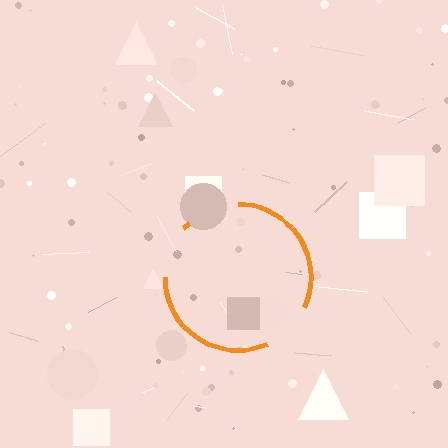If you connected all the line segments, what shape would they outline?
They would outline a circle.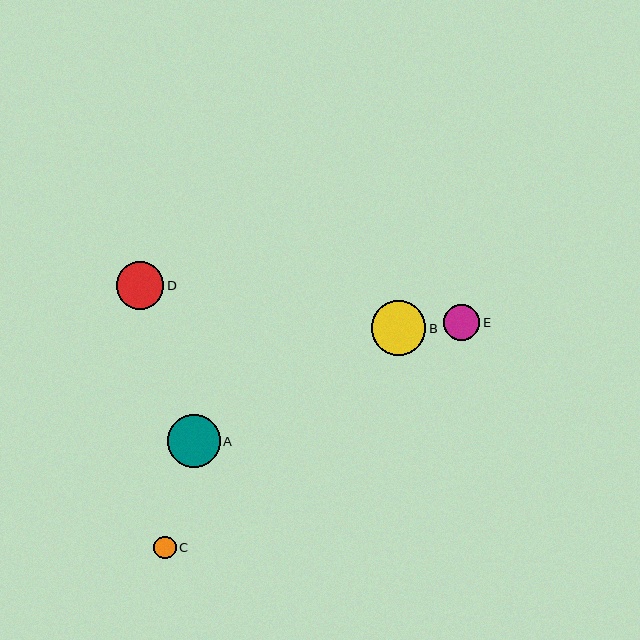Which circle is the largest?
Circle B is the largest with a size of approximately 55 pixels.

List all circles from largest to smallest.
From largest to smallest: B, A, D, E, C.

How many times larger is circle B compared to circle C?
Circle B is approximately 2.5 times the size of circle C.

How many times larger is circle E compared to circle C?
Circle E is approximately 1.6 times the size of circle C.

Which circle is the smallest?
Circle C is the smallest with a size of approximately 22 pixels.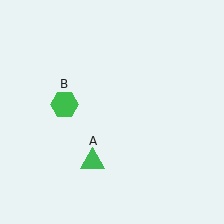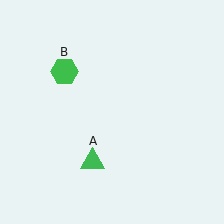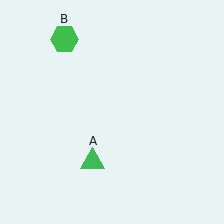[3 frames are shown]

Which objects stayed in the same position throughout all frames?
Green triangle (object A) remained stationary.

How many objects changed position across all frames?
1 object changed position: green hexagon (object B).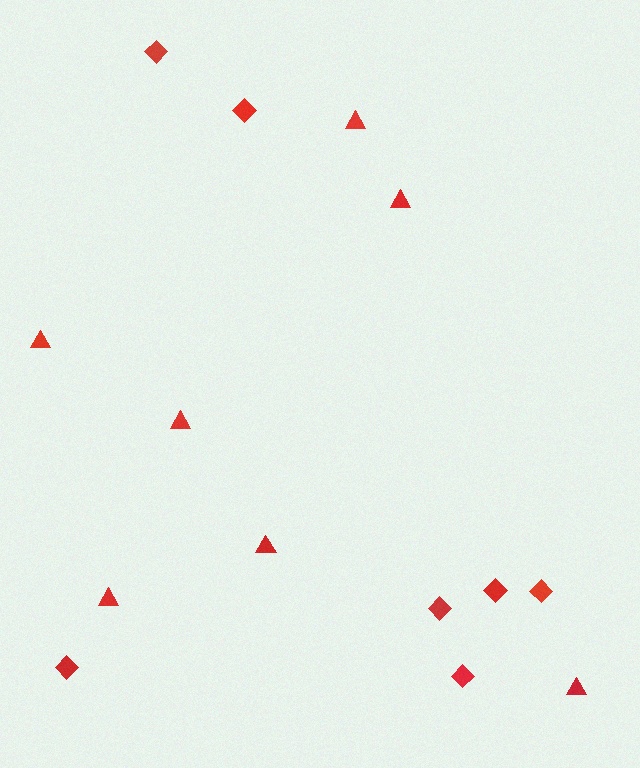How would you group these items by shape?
There are 2 groups: one group of triangles (7) and one group of diamonds (7).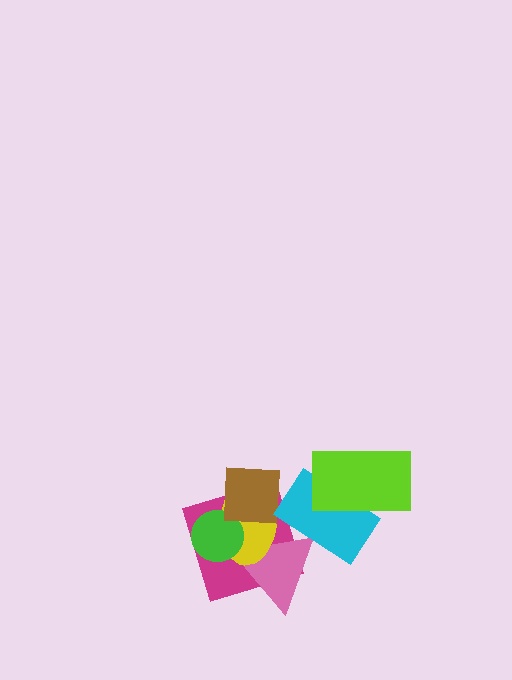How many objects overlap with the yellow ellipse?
5 objects overlap with the yellow ellipse.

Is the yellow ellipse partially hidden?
Yes, it is partially covered by another shape.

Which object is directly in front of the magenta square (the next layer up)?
The pink triangle is directly in front of the magenta square.